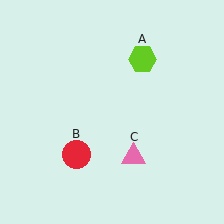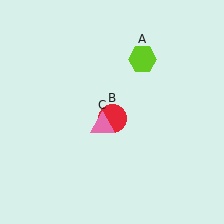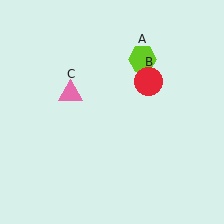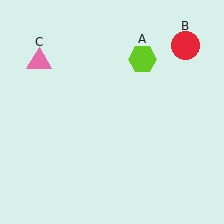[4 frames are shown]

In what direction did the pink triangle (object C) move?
The pink triangle (object C) moved up and to the left.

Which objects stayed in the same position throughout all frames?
Lime hexagon (object A) remained stationary.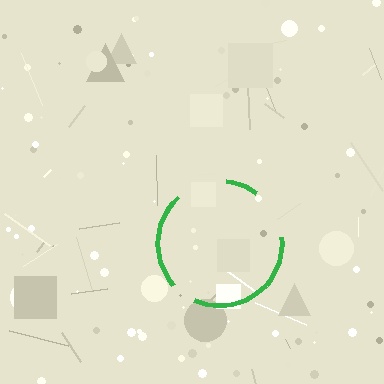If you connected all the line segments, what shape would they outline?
They would outline a circle.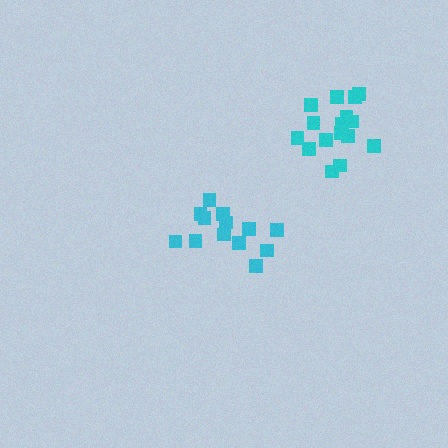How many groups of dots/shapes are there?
There are 2 groups.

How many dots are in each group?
Group 1: 16 dots, Group 2: 13 dots (29 total).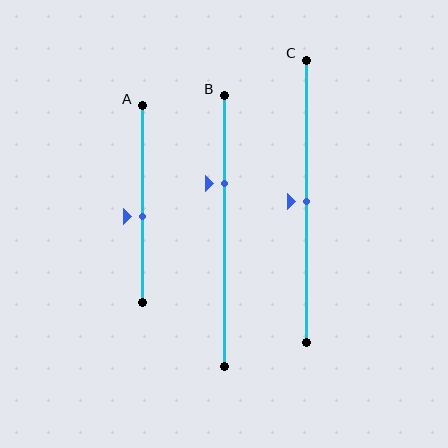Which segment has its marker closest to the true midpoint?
Segment C has its marker closest to the true midpoint.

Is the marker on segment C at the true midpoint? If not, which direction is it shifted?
Yes, the marker on segment C is at the true midpoint.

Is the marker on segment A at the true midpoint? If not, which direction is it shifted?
No, the marker on segment A is shifted downward by about 6% of the segment length.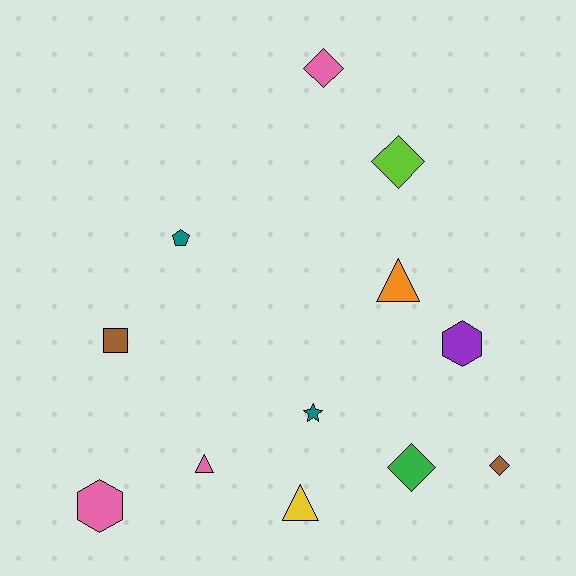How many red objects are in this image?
There are no red objects.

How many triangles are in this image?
There are 3 triangles.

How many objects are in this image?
There are 12 objects.